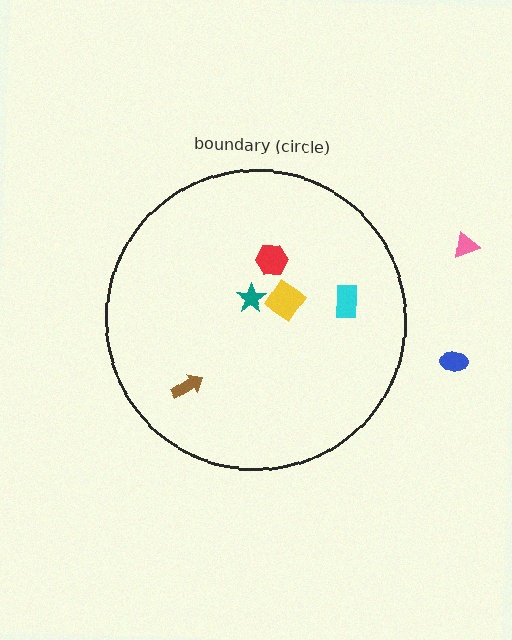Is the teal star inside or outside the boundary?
Inside.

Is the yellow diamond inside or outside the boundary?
Inside.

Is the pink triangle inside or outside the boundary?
Outside.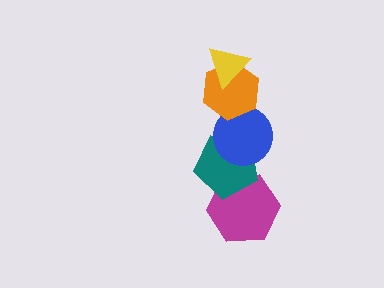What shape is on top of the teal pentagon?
The blue circle is on top of the teal pentagon.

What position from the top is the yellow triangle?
The yellow triangle is 1st from the top.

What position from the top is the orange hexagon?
The orange hexagon is 2nd from the top.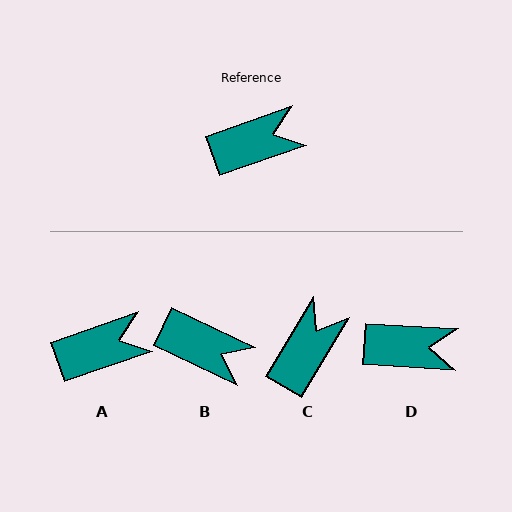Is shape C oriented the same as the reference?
No, it is off by about 40 degrees.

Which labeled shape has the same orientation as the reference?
A.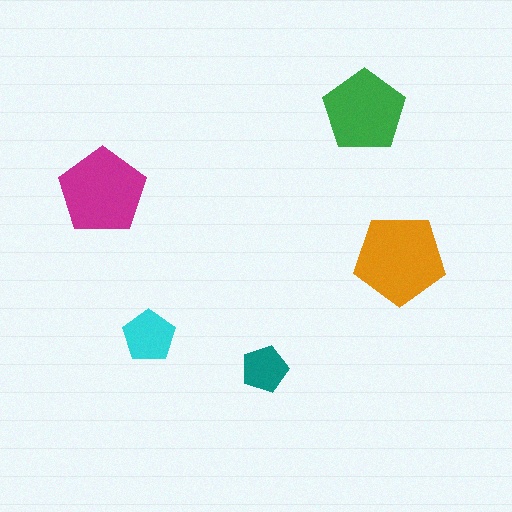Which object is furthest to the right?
The orange pentagon is rightmost.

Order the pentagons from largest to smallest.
the orange one, the magenta one, the green one, the cyan one, the teal one.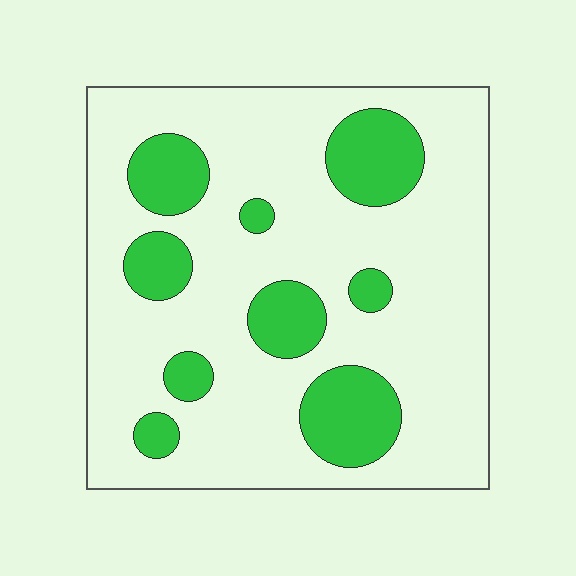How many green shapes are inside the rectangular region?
9.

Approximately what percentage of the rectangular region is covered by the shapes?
Approximately 20%.